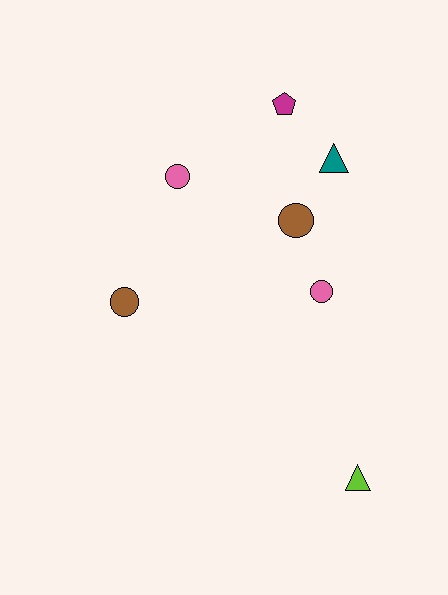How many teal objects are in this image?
There is 1 teal object.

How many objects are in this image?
There are 7 objects.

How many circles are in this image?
There are 4 circles.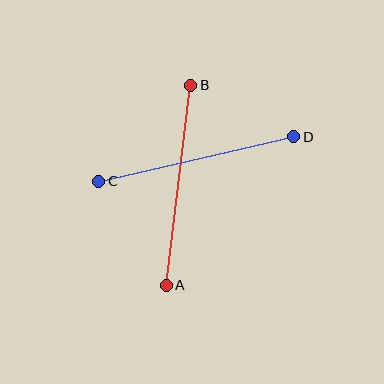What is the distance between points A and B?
The distance is approximately 201 pixels.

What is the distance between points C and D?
The distance is approximately 200 pixels.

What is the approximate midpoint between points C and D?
The midpoint is at approximately (196, 159) pixels.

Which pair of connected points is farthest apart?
Points A and B are farthest apart.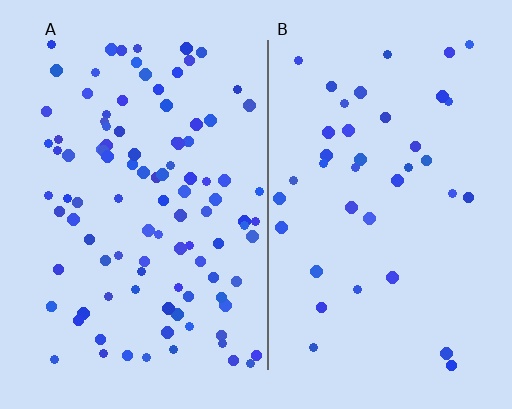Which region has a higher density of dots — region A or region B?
A (the left).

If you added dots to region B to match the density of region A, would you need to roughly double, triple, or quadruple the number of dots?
Approximately triple.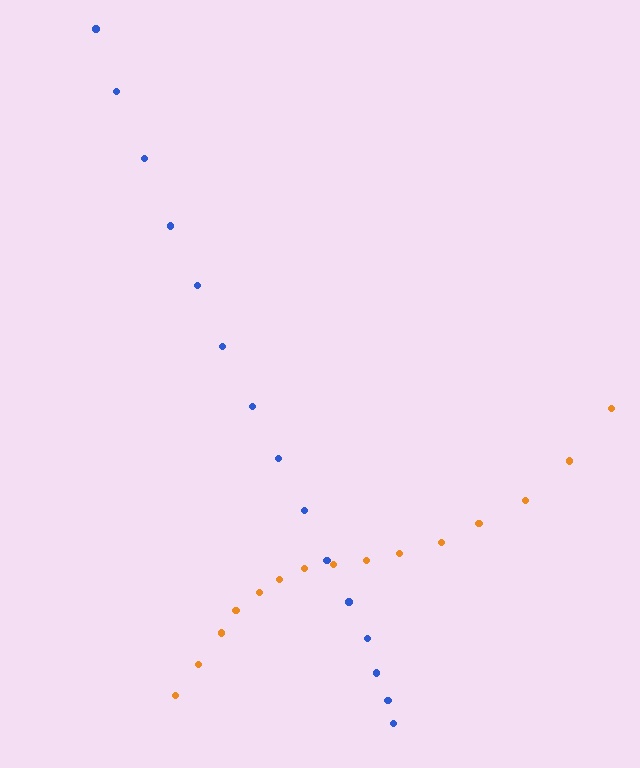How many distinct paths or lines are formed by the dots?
There are 2 distinct paths.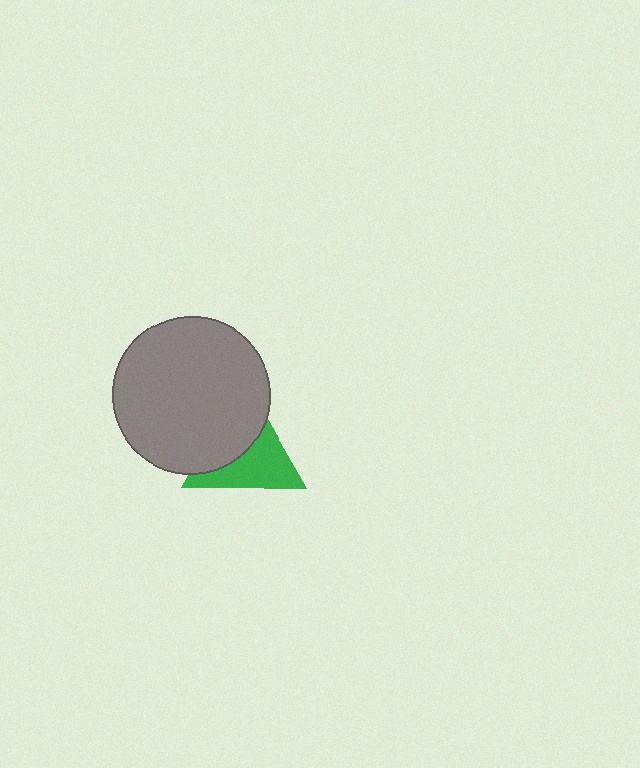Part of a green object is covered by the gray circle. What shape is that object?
It is a triangle.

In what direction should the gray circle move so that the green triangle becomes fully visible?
The gray circle should move toward the upper-left. That is the shortest direction to clear the overlap and leave the green triangle fully visible.